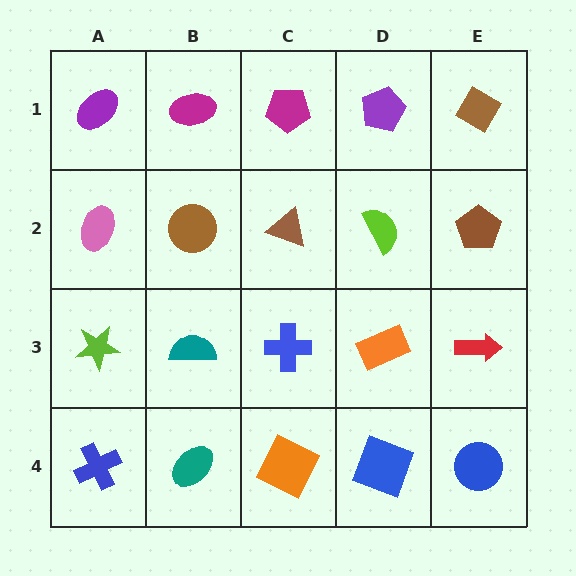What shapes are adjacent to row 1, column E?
A brown pentagon (row 2, column E), a purple pentagon (row 1, column D).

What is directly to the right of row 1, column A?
A magenta ellipse.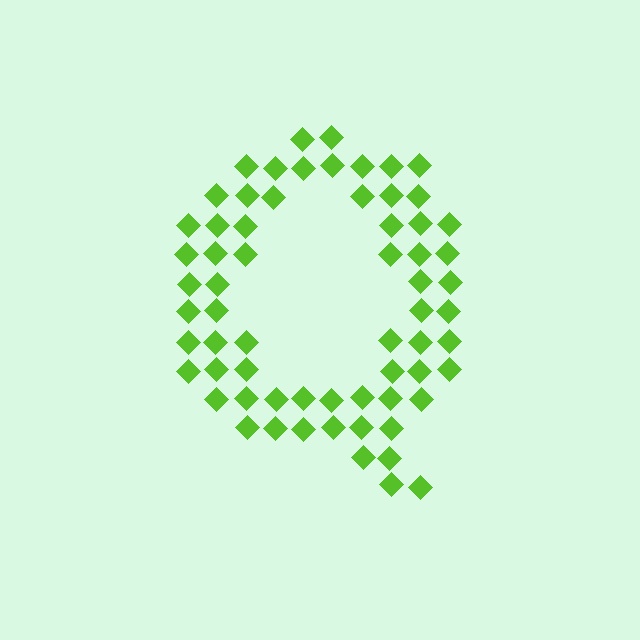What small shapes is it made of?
It is made of small diamonds.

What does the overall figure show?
The overall figure shows the letter Q.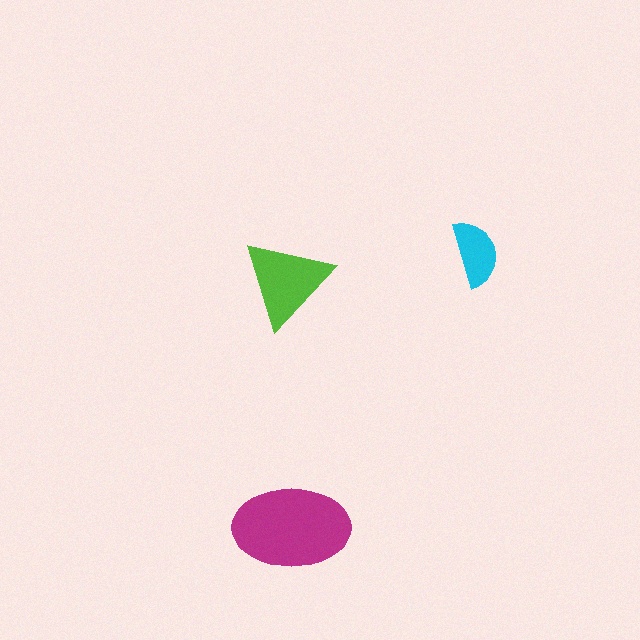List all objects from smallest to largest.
The cyan semicircle, the lime triangle, the magenta ellipse.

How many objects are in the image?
There are 3 objects in the image.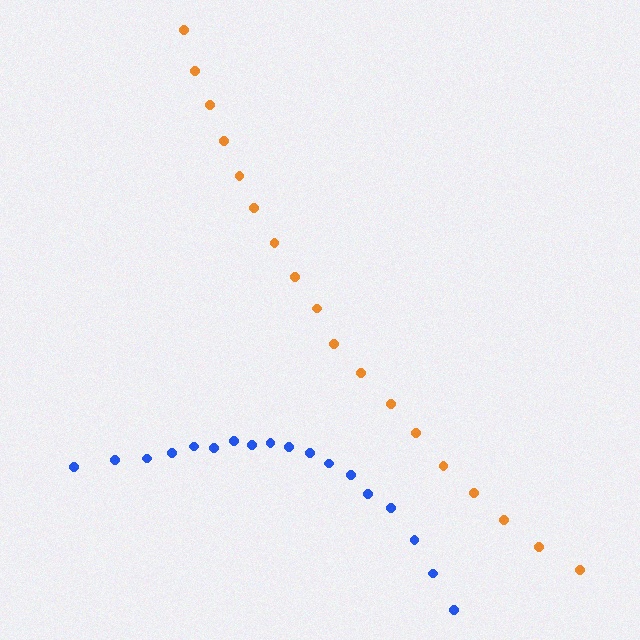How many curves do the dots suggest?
There are 2 distinct paths.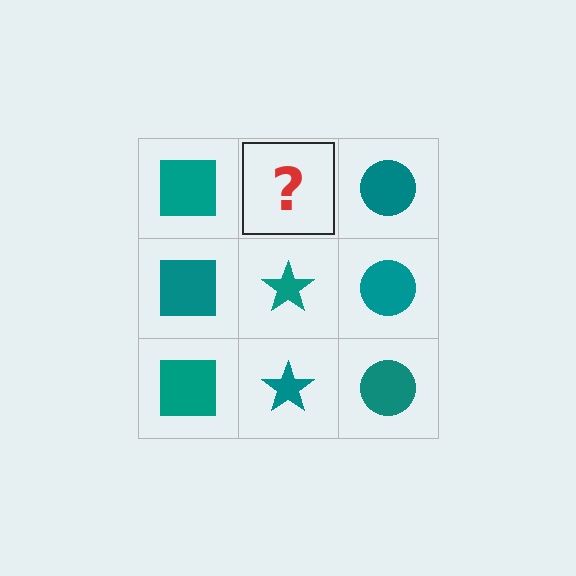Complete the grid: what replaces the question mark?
The question mark should be replaced with a teal star.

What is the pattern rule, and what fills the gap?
The rule is that each column has a consistent shape. The gap should be filled with a teal star.